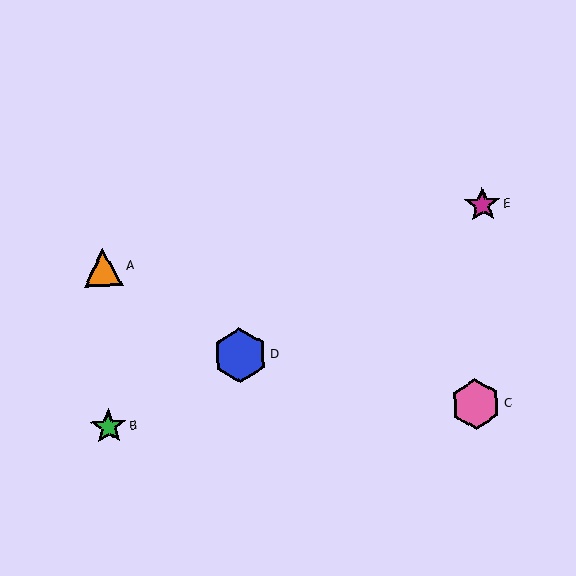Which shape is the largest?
The blue hexagon (labeled D) is the largest.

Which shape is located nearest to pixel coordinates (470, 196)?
The magenta star (labeled E) at (482, 205) is nearest to that location.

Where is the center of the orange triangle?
The center of the orange triangle is at (103, 267).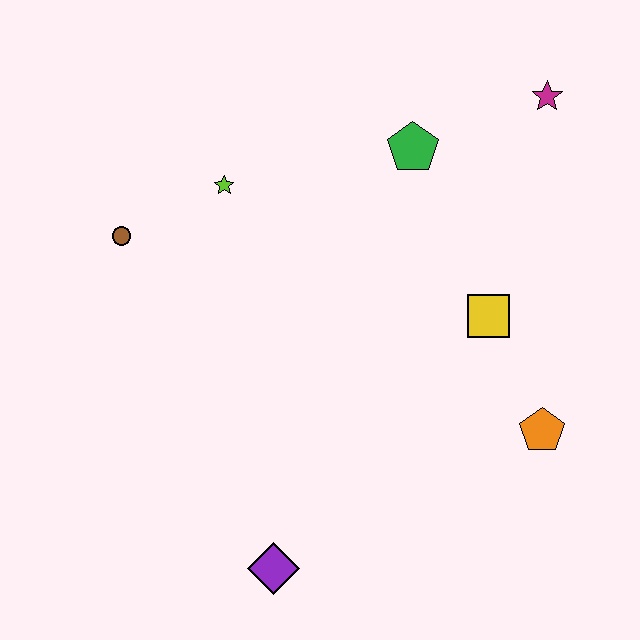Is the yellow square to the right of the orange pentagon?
No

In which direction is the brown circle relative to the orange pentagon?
The brown circle is to the left of the orange pentagon.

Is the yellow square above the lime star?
No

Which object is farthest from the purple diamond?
The magenta star is farthest from the purple diamond.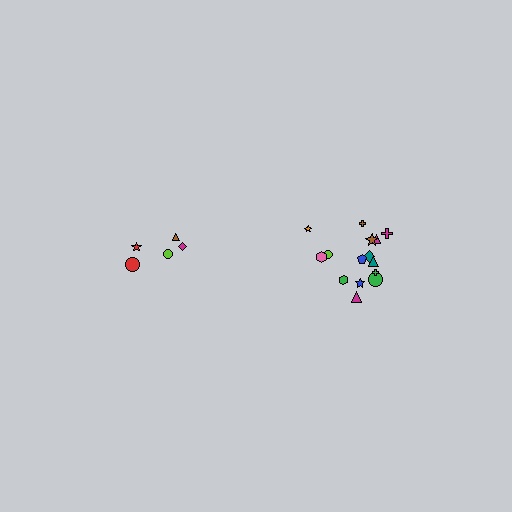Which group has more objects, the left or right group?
The right group.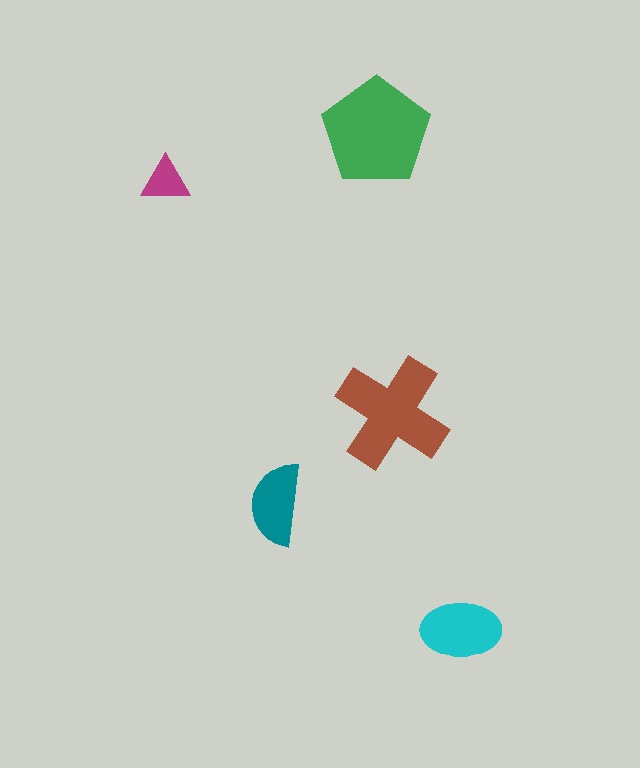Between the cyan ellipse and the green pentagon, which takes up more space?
The green pentagon.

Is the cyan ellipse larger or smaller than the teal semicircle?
Larger.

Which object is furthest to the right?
The cyan ellipse is rightmost.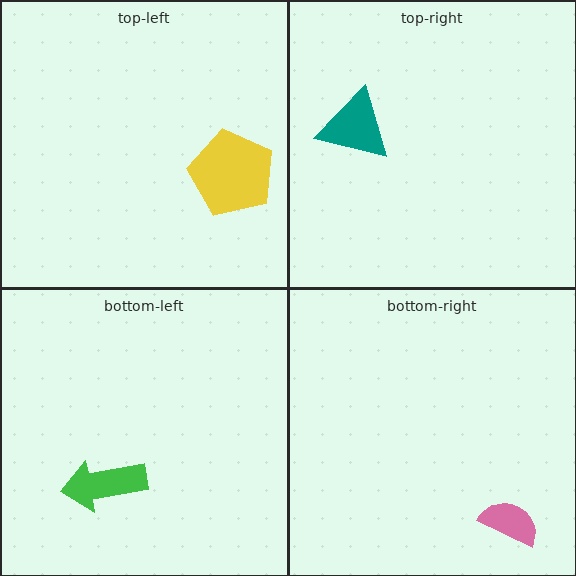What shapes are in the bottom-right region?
The pink semicircle.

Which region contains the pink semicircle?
The bottom-right region.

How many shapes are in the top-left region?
1.